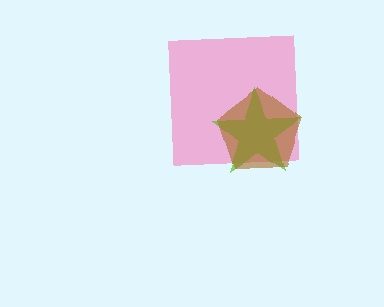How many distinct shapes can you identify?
There are 3 distinct shapes: a pink square, a lime star, a brown pentagon.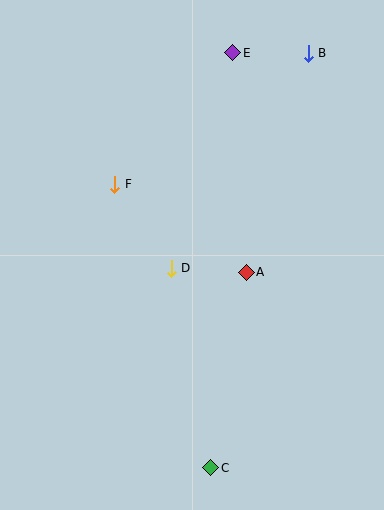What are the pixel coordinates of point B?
Point B is at (308, 53).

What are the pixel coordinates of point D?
Point D is at (171, 268).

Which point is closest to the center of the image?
Point D at (171, 268) is closest to the center.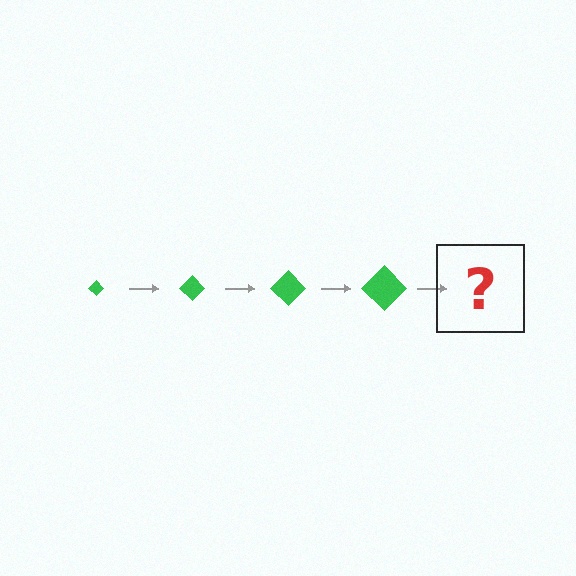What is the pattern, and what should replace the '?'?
The pattern is that the diamond gets progressively larger each step. The '?' should be a green diamond, larger than the previous one.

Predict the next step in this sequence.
The next step is a green diamond, larger than the previous one.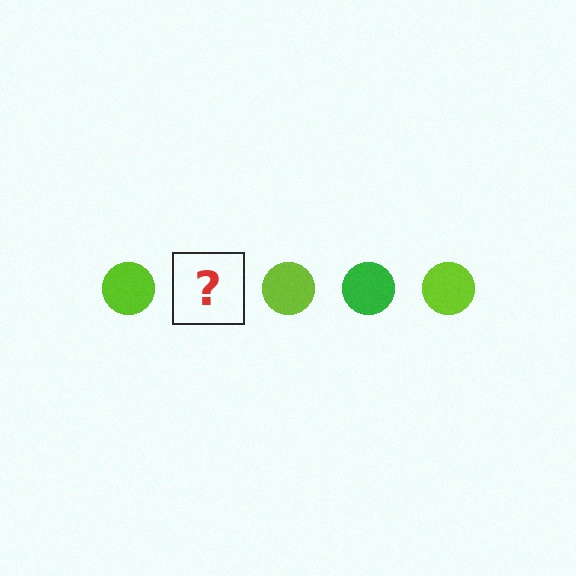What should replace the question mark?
The question mark should be replaced with a green circle.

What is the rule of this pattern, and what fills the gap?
The rule is that the pattern cycles through lime, green circles. The gap should be filled with a green circle.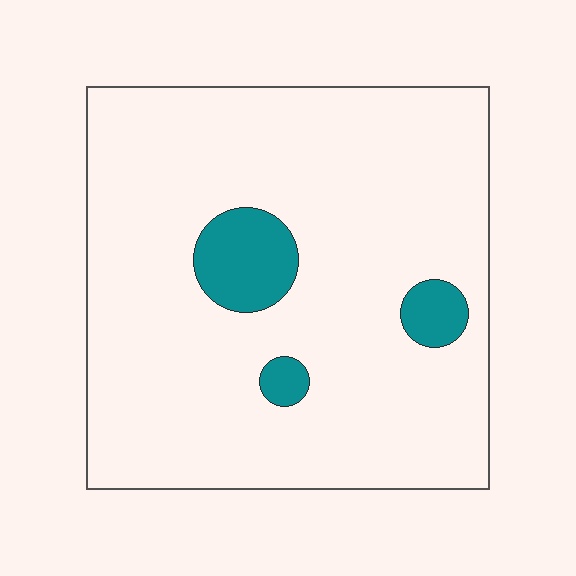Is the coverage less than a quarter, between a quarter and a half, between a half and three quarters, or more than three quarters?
Less than a quarter.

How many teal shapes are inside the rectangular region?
3.